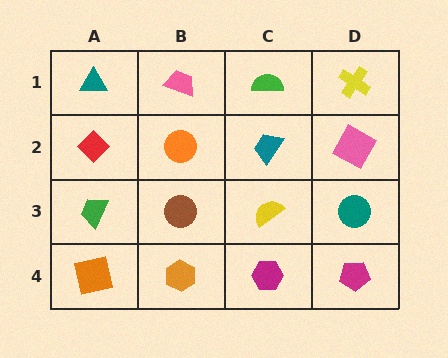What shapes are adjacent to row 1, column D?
A pink square (row 2, column D), a green semicircle (row 1, column C).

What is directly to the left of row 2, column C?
An orange circle.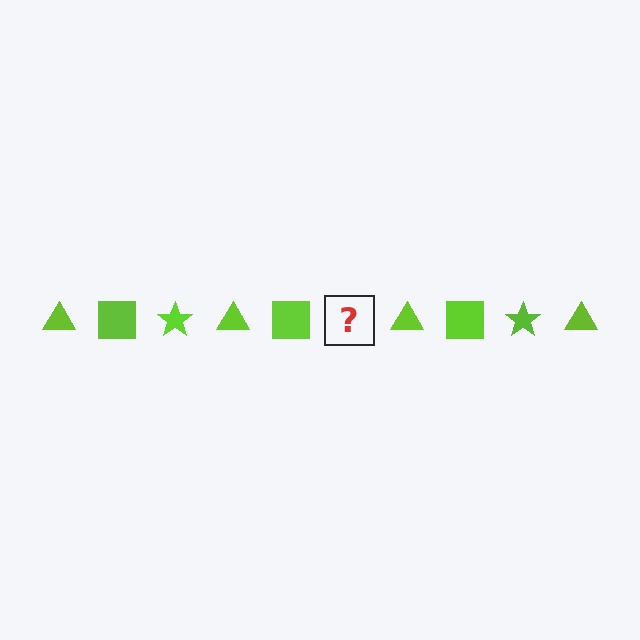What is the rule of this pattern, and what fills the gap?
The rule is that the pattern cycles through triangle, square, star shapes in lime. The gap should be filled with a lime star.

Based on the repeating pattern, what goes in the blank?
The blank should be a lime star.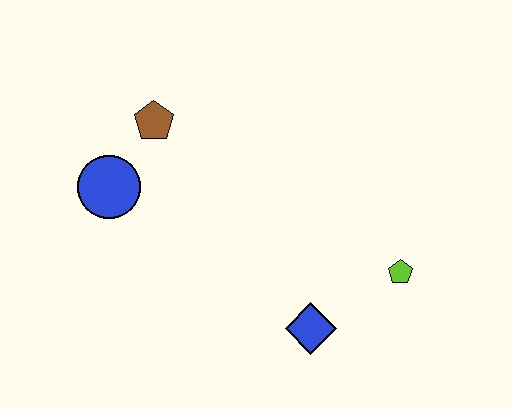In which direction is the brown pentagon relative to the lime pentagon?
The brown pentagon is to the left of the lime pentagon.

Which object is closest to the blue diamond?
The lime pentagon is closest to the blue diamond.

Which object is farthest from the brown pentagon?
The lime pentagon is farthest from the brown pentagon.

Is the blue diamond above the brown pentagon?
No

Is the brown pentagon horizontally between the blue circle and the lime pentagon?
Yes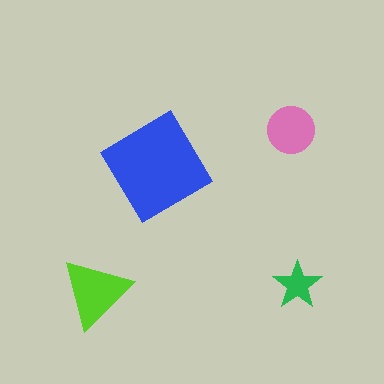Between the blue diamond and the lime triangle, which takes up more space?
The blue diamond.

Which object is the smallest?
The green star.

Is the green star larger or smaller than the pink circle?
Smaller.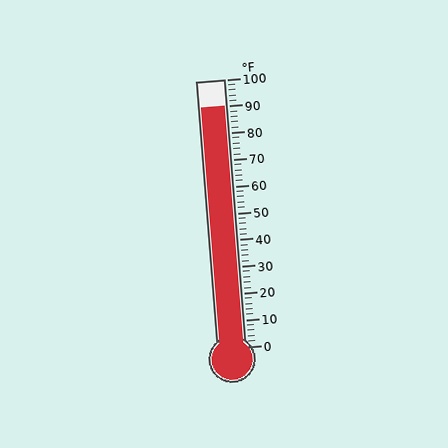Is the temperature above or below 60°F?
The temperature is above 60°F.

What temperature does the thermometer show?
The thermometer shows approximately 90°F.